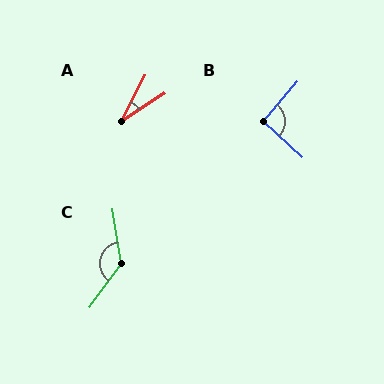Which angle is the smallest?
A, at approximately 30 degrees.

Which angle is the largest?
C, at approximately 135 degrees.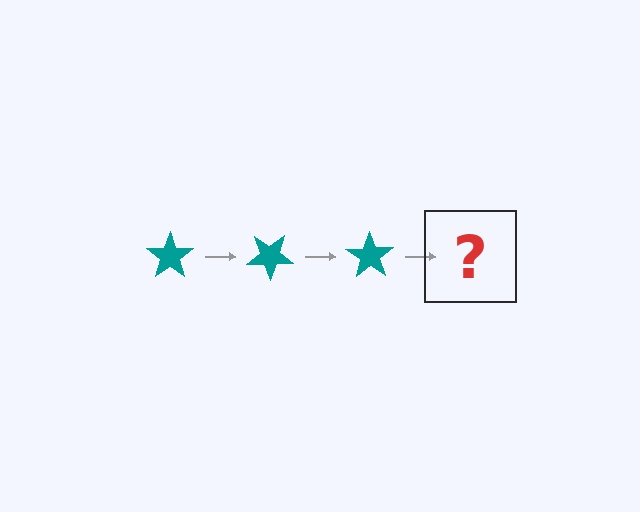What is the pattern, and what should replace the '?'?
The pattern is that the star rotates 35 degrees each step. The '?' should be a teal star rotated 105 degrees.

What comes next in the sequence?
The next element should be a teal star rotated 105 degrees.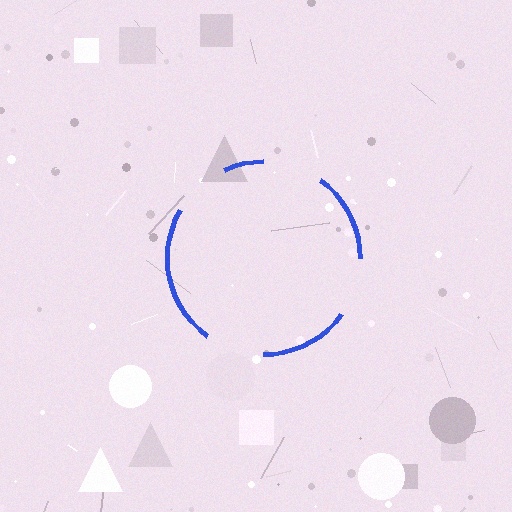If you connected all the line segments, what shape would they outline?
They would outline a circle.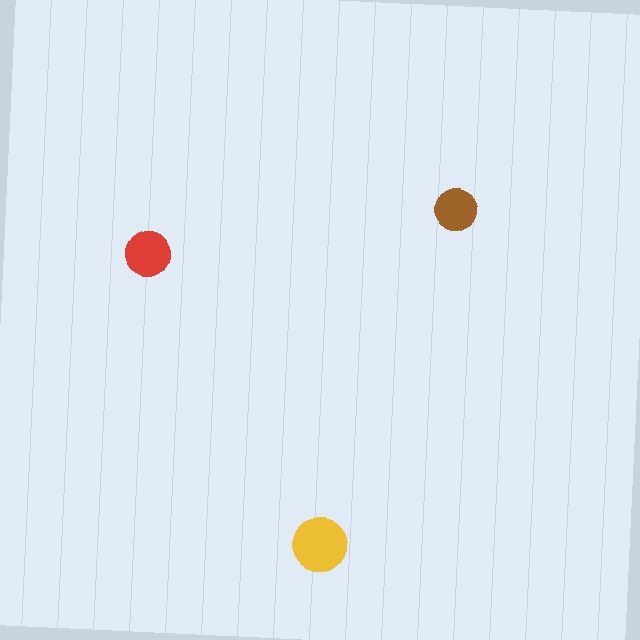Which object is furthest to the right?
The brown circle is rightmost.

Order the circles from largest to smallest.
the yellow one, the red one, the brown one.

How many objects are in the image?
There are 3 objects in the image.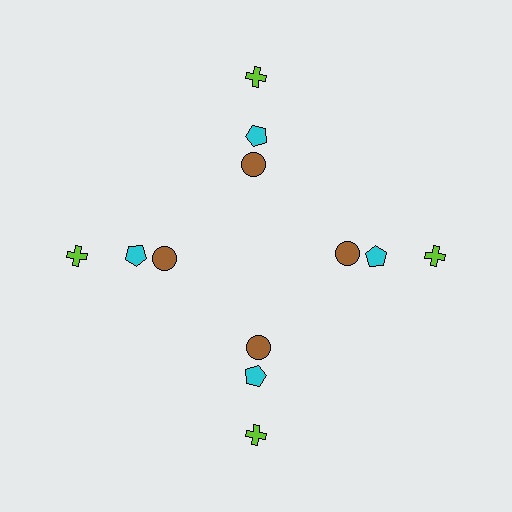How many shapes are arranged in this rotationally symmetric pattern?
There are 12 shapes, arranged in 4 groups of 3.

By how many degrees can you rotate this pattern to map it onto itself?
The pattern maps onto itself every 90 degrees of rotation.